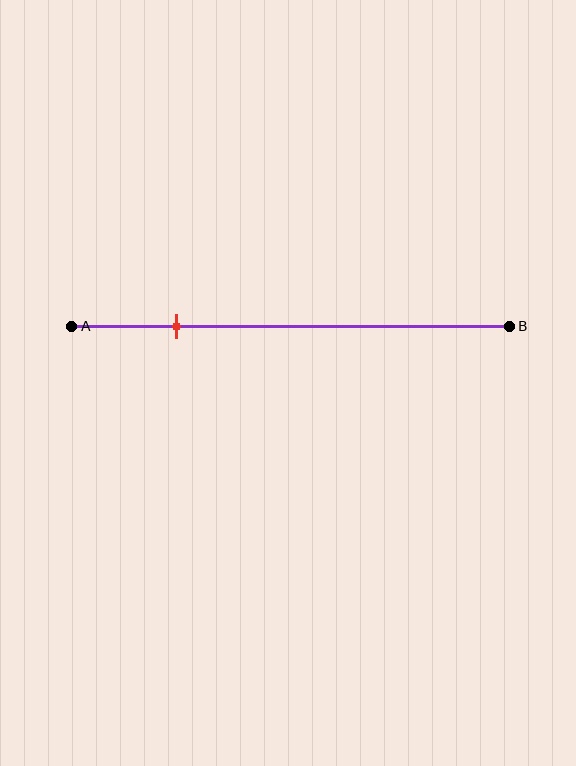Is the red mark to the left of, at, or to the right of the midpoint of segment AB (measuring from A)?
The red mark is to the left of the midpoint of segment AB.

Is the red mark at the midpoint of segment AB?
No, the mark is at about 25% from A, not at the 50% midpoint.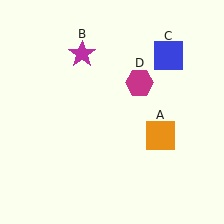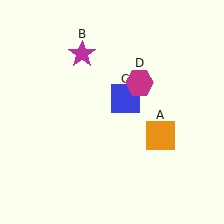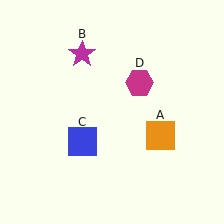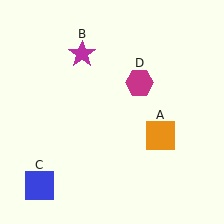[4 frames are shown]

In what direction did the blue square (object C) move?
The blue square (object C) moved down and to the left.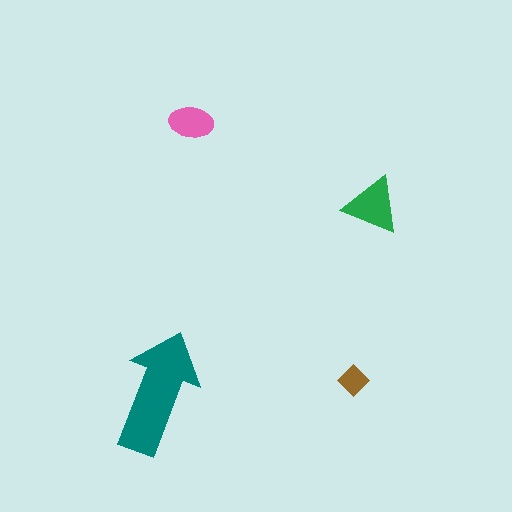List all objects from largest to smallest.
The teal arrow, the green triangle, the pink ellipse, the brown diamond.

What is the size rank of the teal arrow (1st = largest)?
1st.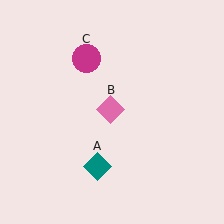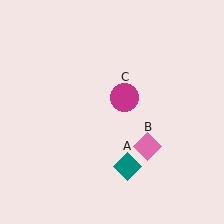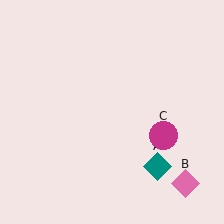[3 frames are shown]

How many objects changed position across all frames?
3 objects changed position: teal diamond (object A), pink diamond (object B), magenta circle (object C).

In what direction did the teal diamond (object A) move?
The teal diamond (object A) moved right.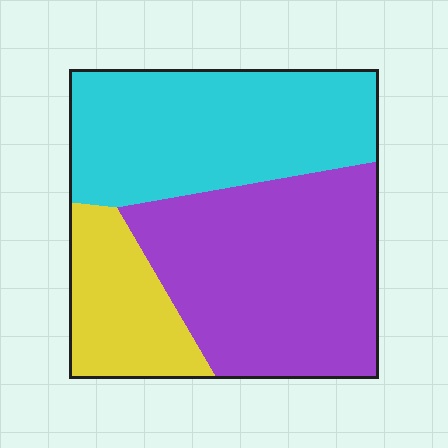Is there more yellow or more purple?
Purple.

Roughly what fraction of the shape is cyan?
Cyan covers 38% of the shape.